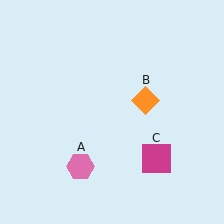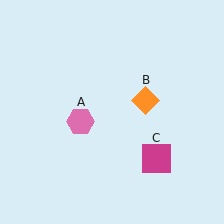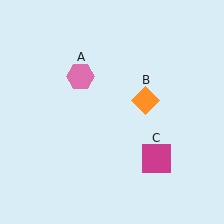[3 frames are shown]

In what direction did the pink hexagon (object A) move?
The pink hexagon (object A) moved up.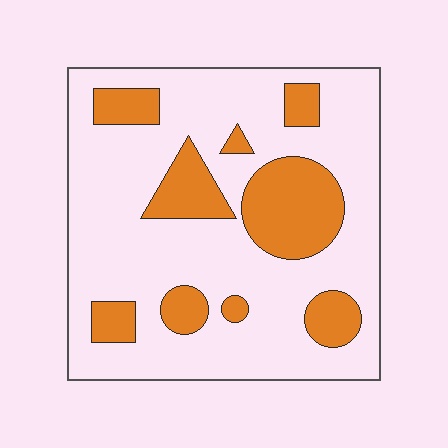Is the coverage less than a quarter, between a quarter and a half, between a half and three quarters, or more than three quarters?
Less than a quarter.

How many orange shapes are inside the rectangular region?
9.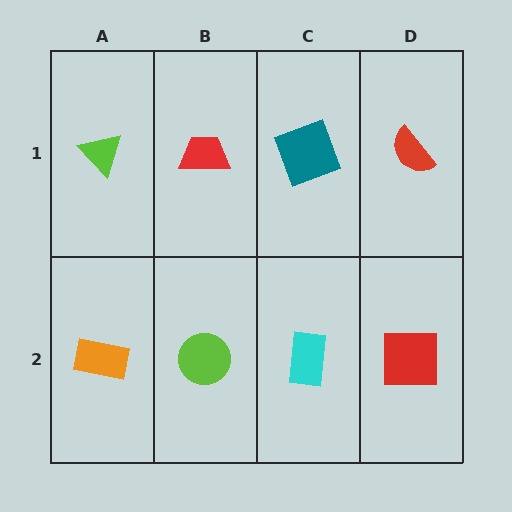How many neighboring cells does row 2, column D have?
2.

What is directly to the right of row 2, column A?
A lime circle.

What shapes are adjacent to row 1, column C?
A cyan rectangle (row 2, column C), a red trapezoid (row 1, column B), a red semicircle (row 1, column D).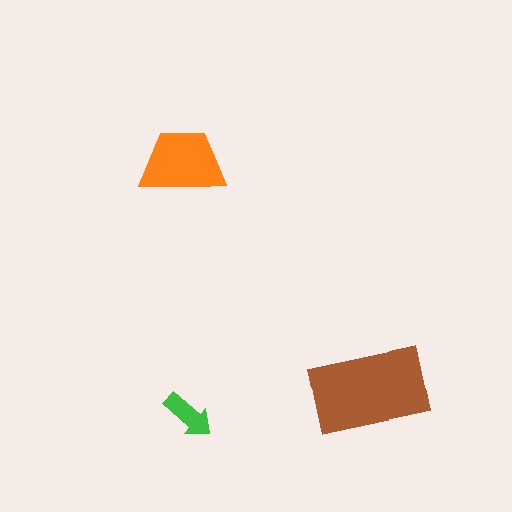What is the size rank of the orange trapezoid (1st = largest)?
2nd.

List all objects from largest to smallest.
The brown rectangle, the orange trapezoid, the green arrow.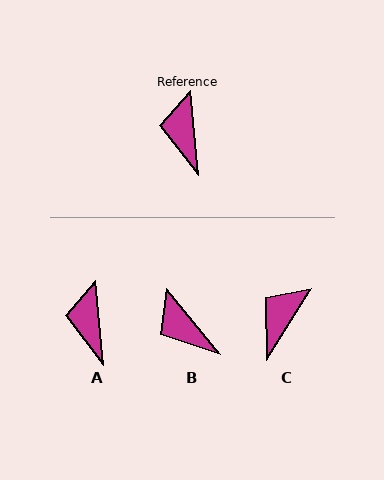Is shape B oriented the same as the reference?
No, it is off by about 34 degrees.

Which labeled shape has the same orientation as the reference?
A.